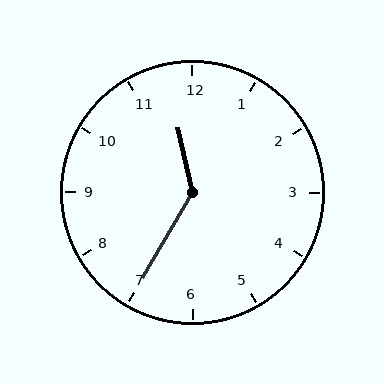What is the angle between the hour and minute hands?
Approximately 138 degrees.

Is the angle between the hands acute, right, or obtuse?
It is obtuse.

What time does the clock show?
11:35.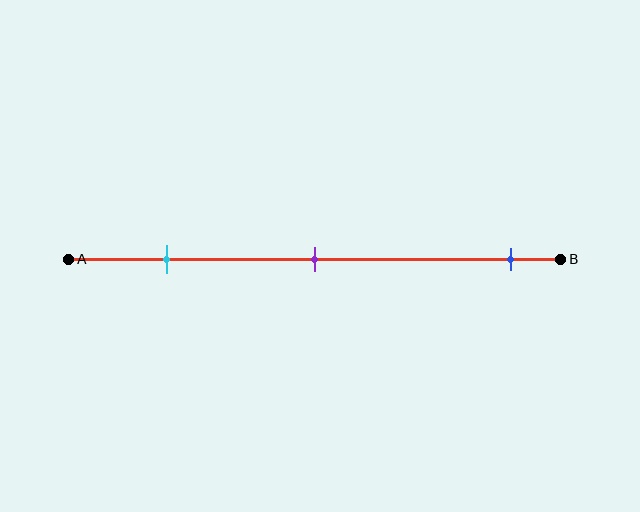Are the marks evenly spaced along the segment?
No, the marks are not evenly spaced.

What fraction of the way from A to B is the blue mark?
The blue mark is approximately 90% (0.9) of the way from A to B.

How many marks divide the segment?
There are 3 marks dividing the segment.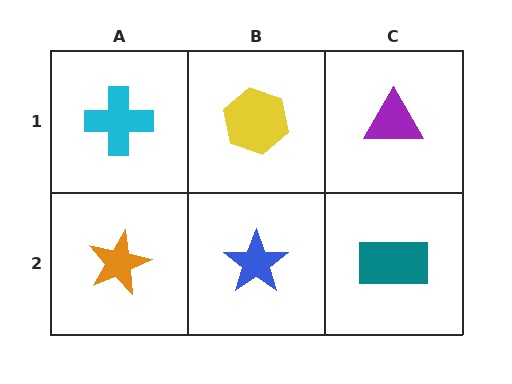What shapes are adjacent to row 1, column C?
A teal rectangle (row 2, column C), a yellow hexagon (row 1, column B).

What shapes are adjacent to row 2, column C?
A purple triangle (row 1, column C), a blue star (row 2, column B).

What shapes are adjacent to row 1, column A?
An orange star (row 2, column A), a yellow hexagon (row 1, column B).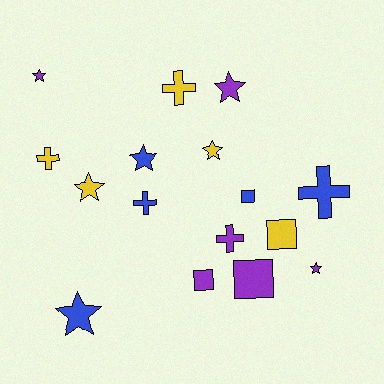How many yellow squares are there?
There is 1 yellow square.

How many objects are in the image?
There are 16 objects.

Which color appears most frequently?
Purple, with 6 objects.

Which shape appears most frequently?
Star, with 7 objects.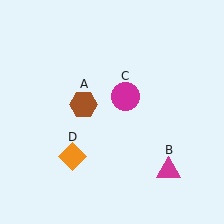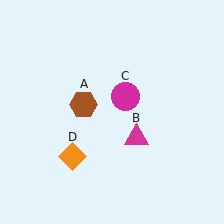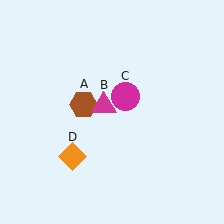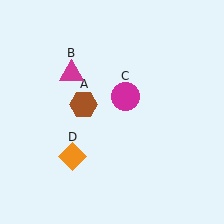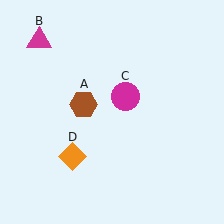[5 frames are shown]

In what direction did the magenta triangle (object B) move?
The magenta triangle (object B) moved up and to the left.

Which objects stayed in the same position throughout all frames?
Brown hexagon (object A) and magenta circle (object C) and orange diamond (object D) remained stationary.